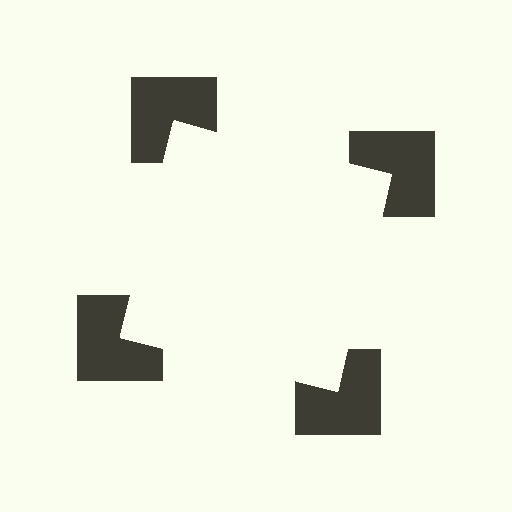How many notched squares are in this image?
There are 4 — one at each vertex of the illusory square.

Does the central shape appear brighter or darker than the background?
It typically appears slightly brighter than the background, even though no actual brightness change is drawn.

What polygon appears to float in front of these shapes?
An illusory square — its edges are inferred from the aligned wedge cuts in the notched squares, not physically drawn.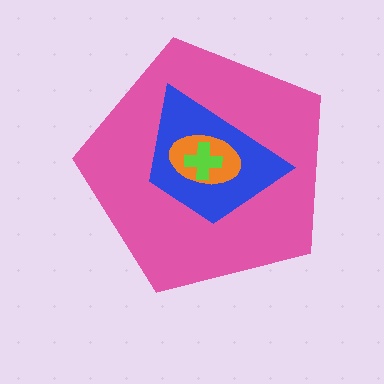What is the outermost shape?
The pink pentagon.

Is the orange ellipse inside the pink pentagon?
Yes.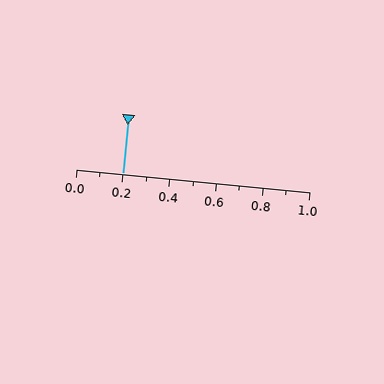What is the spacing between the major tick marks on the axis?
The major ticks are spaced 0.2 apart.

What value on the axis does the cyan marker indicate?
The marker indicates approximately 0.2.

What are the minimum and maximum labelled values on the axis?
The axis runs from 0.0 to 1.0.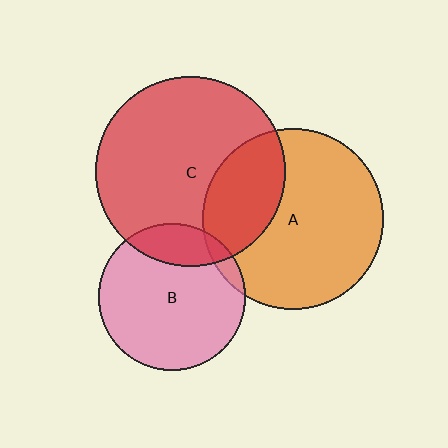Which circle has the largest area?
Circle C (red).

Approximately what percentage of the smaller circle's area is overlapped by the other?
Approximately 20%.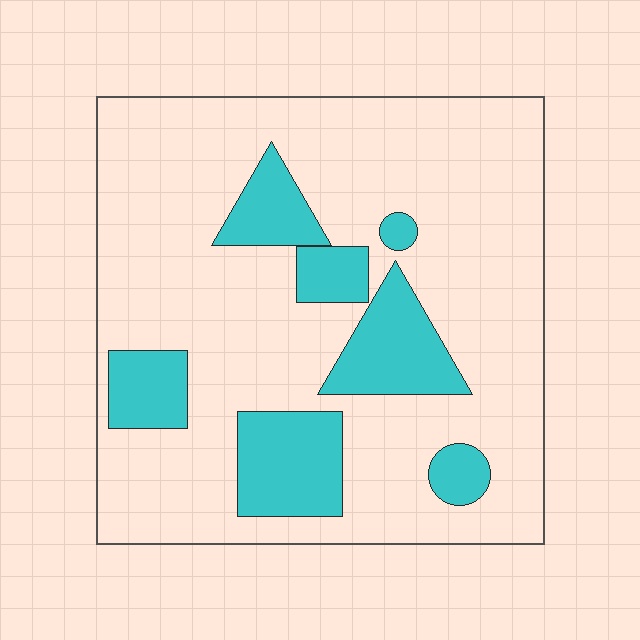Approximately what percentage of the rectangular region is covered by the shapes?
Approximately 20%.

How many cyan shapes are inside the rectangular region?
7.